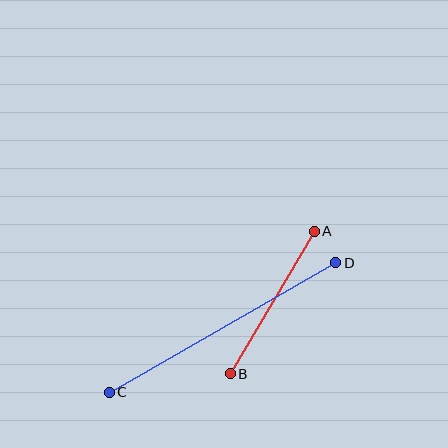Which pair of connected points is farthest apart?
Points C and D are farthest apart.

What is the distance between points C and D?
The distance is approximately 261 pixels.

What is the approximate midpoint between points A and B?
The midpoint is at approximately (272, 302) pixels.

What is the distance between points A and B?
The distance is approximately 165 pixels.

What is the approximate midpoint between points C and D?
The midpoint is at approximately (222, 327) pixels.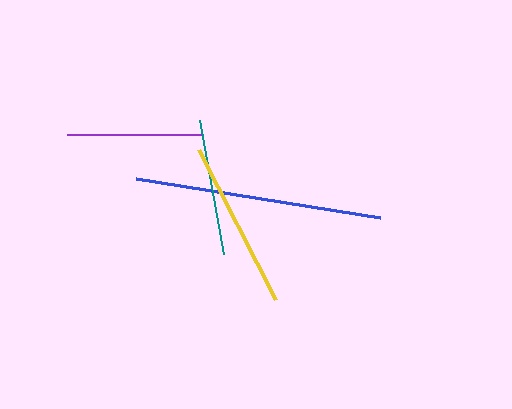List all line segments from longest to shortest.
From longest to shortest: blue, yellow, purple, teal.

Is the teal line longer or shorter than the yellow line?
The yellow line is longer than the teal line.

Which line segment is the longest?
The blue line is the longest at approximately 247 pixels.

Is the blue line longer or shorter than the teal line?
The blue line is longer than the teal line.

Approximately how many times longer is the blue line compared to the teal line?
The blue line is approximately 1.8 times the length of the teal line.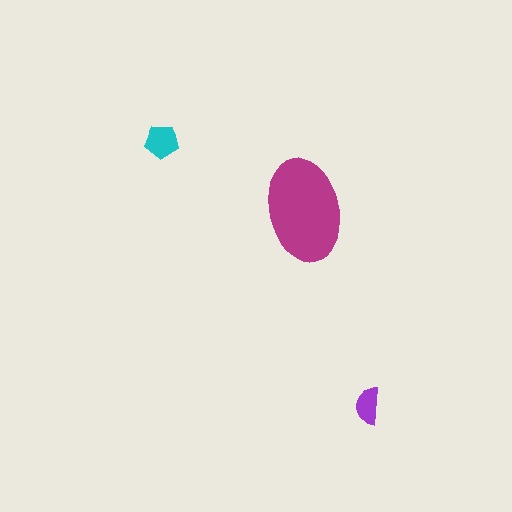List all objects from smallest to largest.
The purple semicircle, the cyan pentagon, the magenta ellipse.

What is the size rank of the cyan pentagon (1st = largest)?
2nd.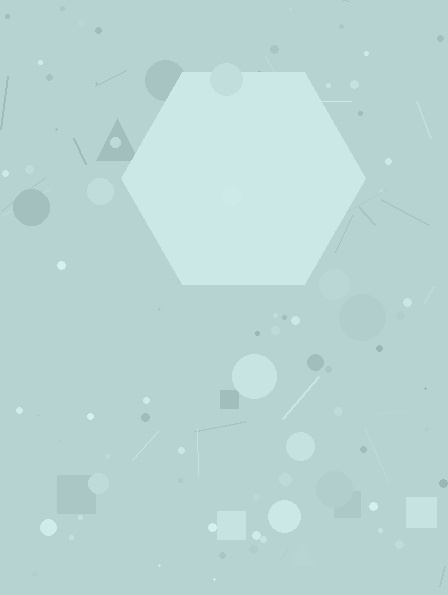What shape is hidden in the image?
A hexagon is hidden in the image.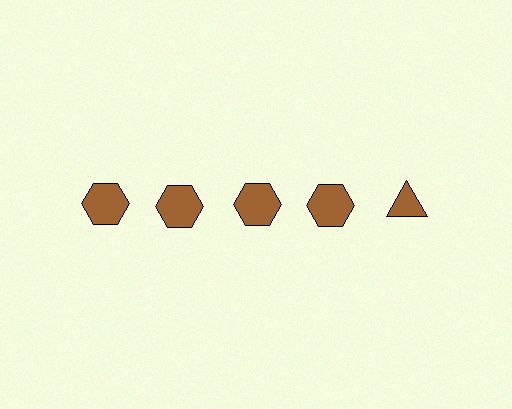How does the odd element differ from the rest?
It has a different shape: triangle instead of hexagon.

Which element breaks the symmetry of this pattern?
The brown triangle in the top row, rightmost column breaks the symmetry. All other shapes are brown hexagons.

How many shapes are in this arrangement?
There are 5 shapes arranged in a grid pattern.